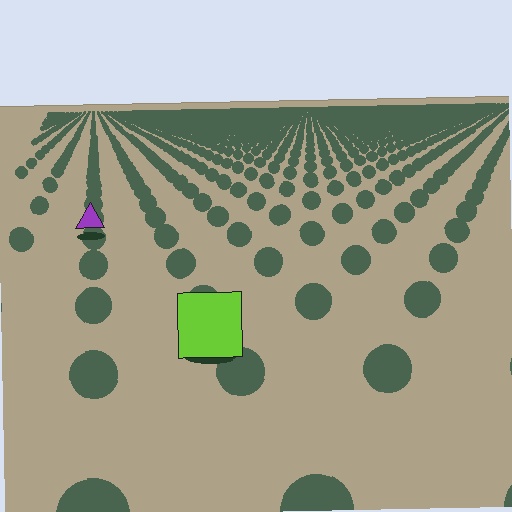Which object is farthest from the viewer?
The purple triangle is farthest from the viewer. It appears smaller and the ground texture around it is denser.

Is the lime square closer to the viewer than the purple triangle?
Yes. The lime square is closer — you can tell from the texture gradient: the ground texture is coarser near it.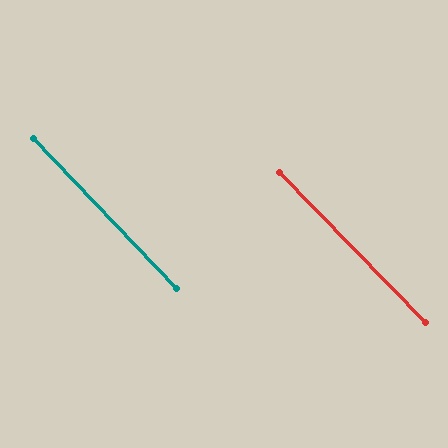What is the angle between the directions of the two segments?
Approximately 1 degree.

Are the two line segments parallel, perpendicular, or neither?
Parallel — their directions differ by only 0.6°.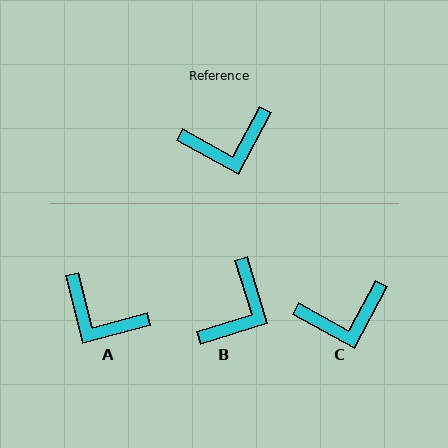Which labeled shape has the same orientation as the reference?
C.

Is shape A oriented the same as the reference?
No, it is off by about 47 degrees.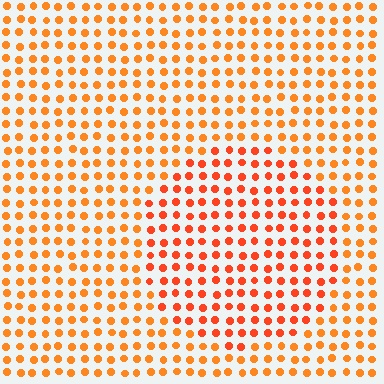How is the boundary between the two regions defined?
The boundary is defined purely by a slight shift in hue (about 19 degrees). Spacing, size, and orientation are identical on both sides.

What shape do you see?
I see a circle.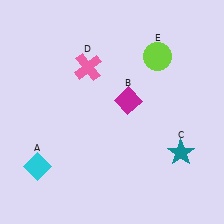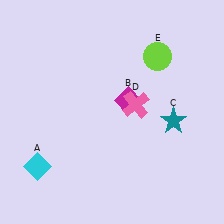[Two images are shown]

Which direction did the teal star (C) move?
The teal star (C) moved up.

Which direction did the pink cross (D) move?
The pink cross (D) moved right.